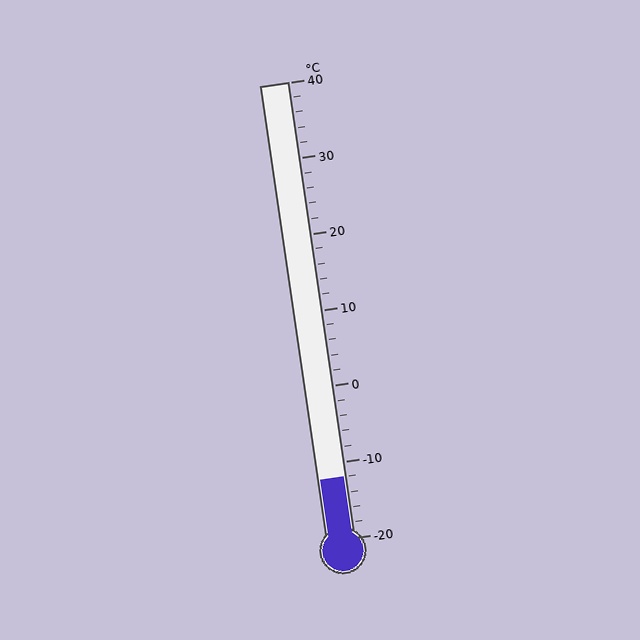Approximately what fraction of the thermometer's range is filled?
The thermometer is filled to approximately 15% of its range.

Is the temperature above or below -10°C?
The temperature is below -10°C.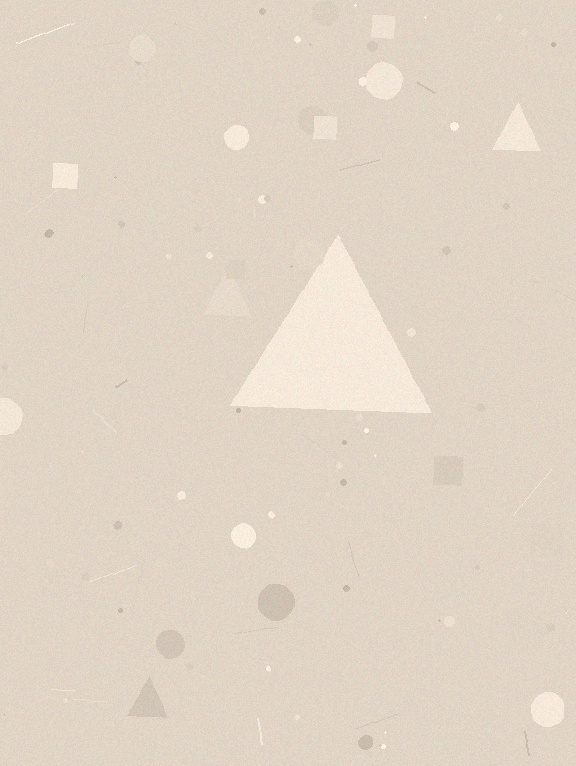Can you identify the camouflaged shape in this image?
The camouflaged shape is a triangle.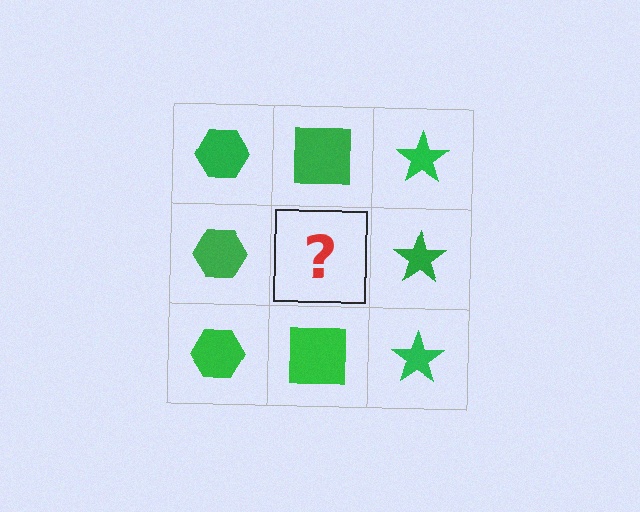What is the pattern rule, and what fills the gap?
The rule is that each column has a consistent shape. The gap should be filled with a green square.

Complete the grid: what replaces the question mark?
The question mark should be replaced with a green square.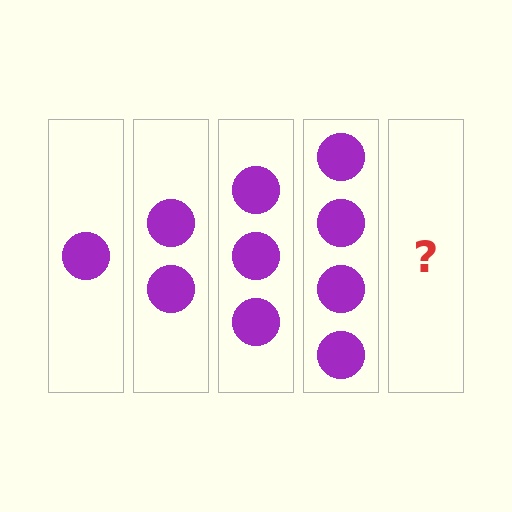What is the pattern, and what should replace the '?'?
The pattern is that each step adds one more circle. The '?' should be 5 circles.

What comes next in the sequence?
The next element should be 5 circles.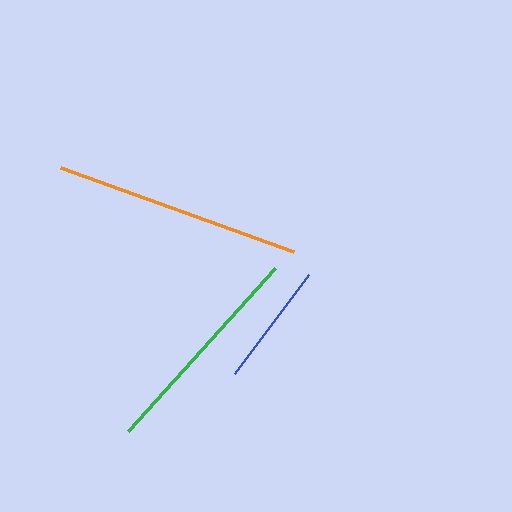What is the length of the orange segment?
The orange segment is approximately 247 pixels long.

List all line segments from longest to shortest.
From longest to shortest: orange, green, blue.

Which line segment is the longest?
The orange line is the longest at approximately 247 pixels.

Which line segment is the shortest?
The blue line is the shortest at approximately 123 pixels.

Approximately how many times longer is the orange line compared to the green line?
The orange line is approximately 1.1 times the length of the green line.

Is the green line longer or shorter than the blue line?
The green line is longer than the blue line.